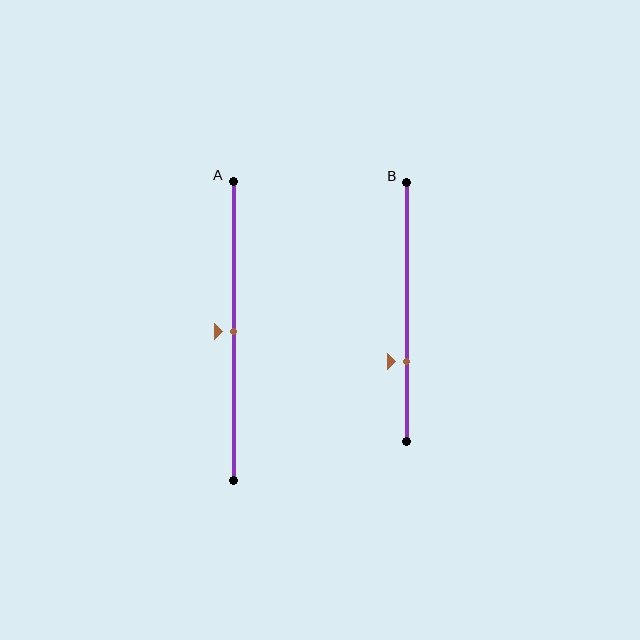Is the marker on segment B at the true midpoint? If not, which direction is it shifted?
No, the marker on segment B is shifted downward by about 19% of the segment length.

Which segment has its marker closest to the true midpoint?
Segment A has its marker closest to the true midpoint.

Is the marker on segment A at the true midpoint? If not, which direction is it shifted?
Yes, the marker on segment A is at the true midpoint.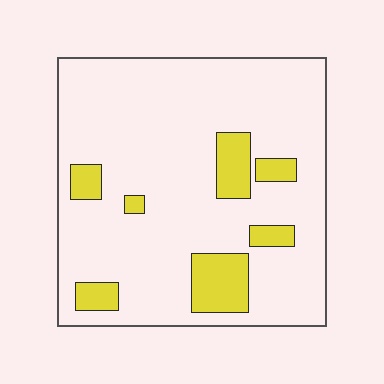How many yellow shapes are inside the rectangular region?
7.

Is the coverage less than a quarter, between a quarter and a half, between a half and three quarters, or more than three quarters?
Less than a quarter.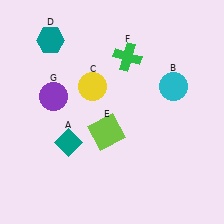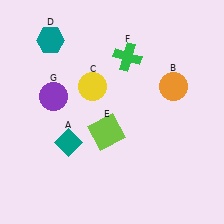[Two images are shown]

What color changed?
The circle (B) changed from cyan in Image 1 to orange in Image 2.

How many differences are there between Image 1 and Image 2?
There is 1 difference between the two images.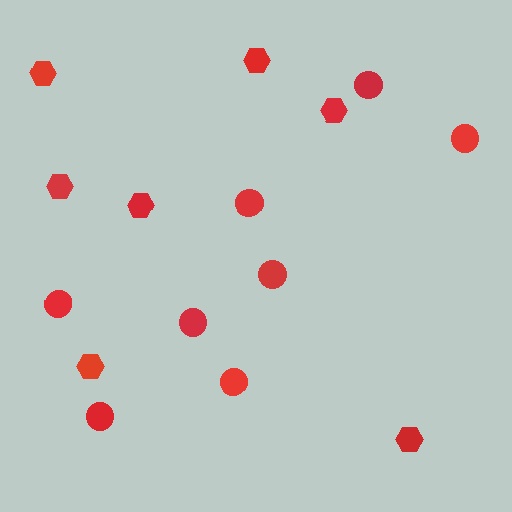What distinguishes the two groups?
There are 2 groups: one group of hexagons (7) and one group of circles (8).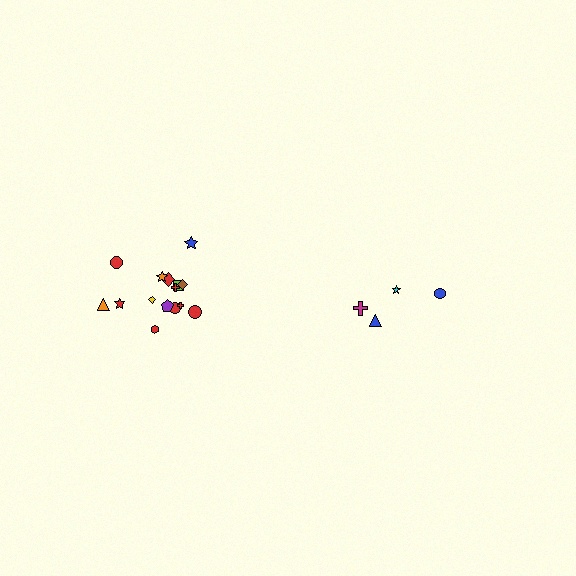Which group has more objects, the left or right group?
The left group.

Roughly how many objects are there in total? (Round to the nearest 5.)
Roughly 20 objects in total.